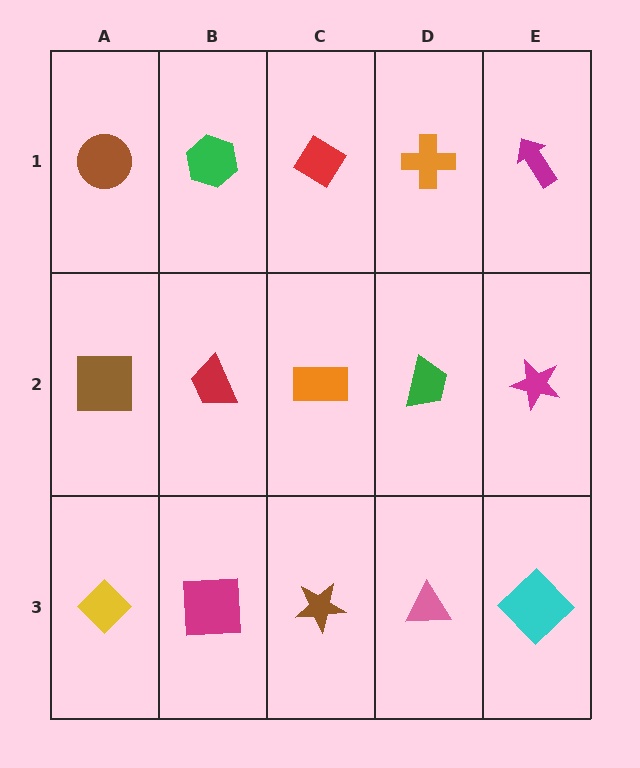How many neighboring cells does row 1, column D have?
3.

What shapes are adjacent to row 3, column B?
A red trapezoid (row 2, column B), a yellow diamond (row 3, column A), a brown star (row 3, column C).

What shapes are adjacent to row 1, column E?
A magenta star (row 2, column E), an orange cross (row 1, column D).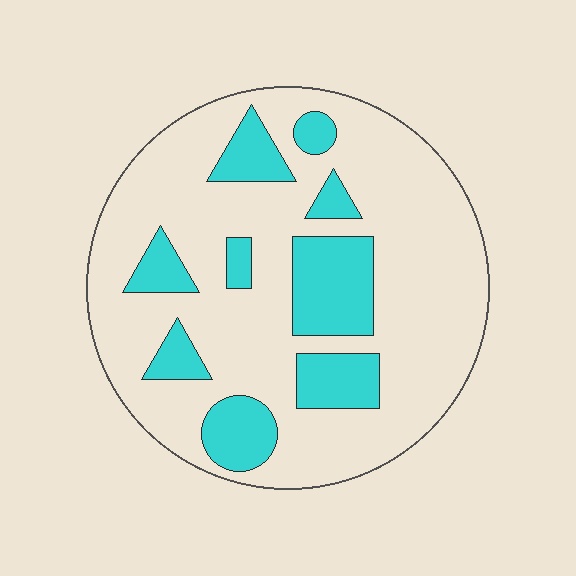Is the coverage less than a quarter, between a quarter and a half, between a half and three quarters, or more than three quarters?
Less than a quarter.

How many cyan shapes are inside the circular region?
9.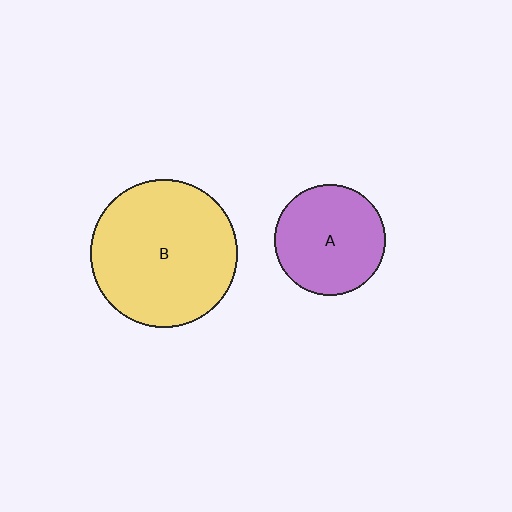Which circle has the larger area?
Circle B (yellow).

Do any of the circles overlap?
No, none of the circles overlap.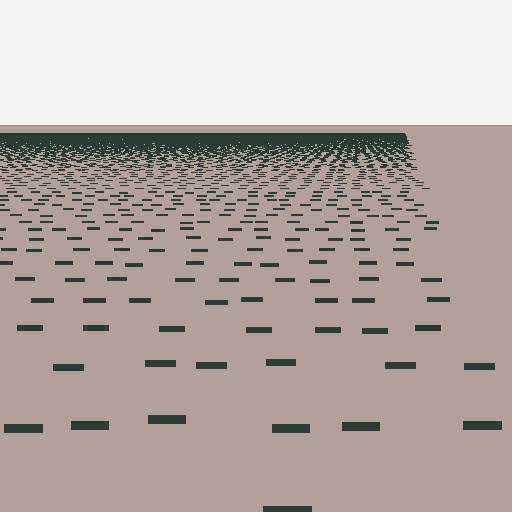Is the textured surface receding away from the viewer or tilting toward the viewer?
The surface is receding away from the viewer. Texture elements get smaller and denser toward the top.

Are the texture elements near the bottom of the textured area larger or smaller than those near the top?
Larger. Near the bottom, elements are closer to the viewer and appear at a bigger on-screen size.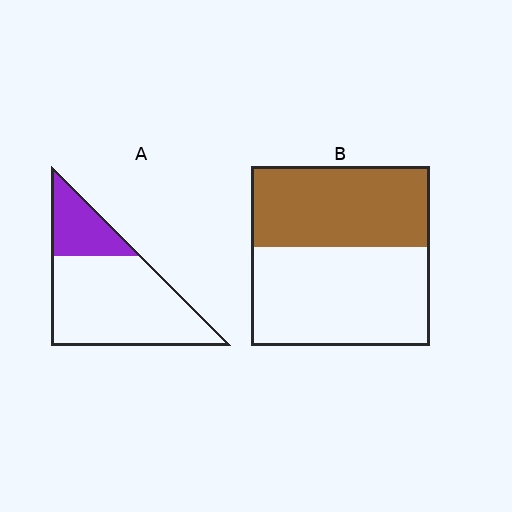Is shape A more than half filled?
No.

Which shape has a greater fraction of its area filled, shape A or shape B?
Shape B.